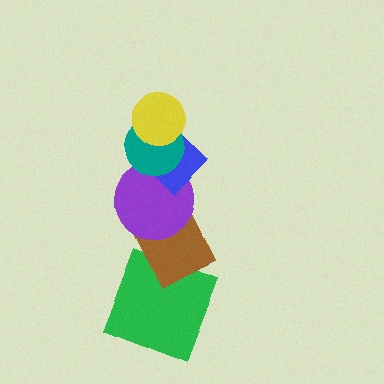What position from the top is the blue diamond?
The blue diamond is 3rd from the top.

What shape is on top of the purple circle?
The blue diamond is on top of the purple circle.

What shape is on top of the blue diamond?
The teal circle is on top of the blue diamond.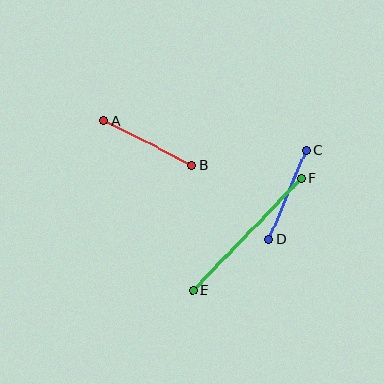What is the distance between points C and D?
The distance is approximately 97 pixels.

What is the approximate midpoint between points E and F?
The midpoint is at approximately (247, 234) pixels.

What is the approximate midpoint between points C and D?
The midpoint is at approximately (287, 195) pixels.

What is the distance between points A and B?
The distance is approximately 99 pixels.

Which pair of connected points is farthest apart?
Points E and F are farthest apart.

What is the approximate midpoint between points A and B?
The midpoint is at approximately (148, 143) pixels.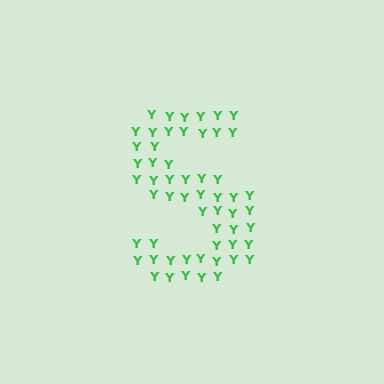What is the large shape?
The large shape is the letter S.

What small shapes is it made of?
It is made of small letter Y's.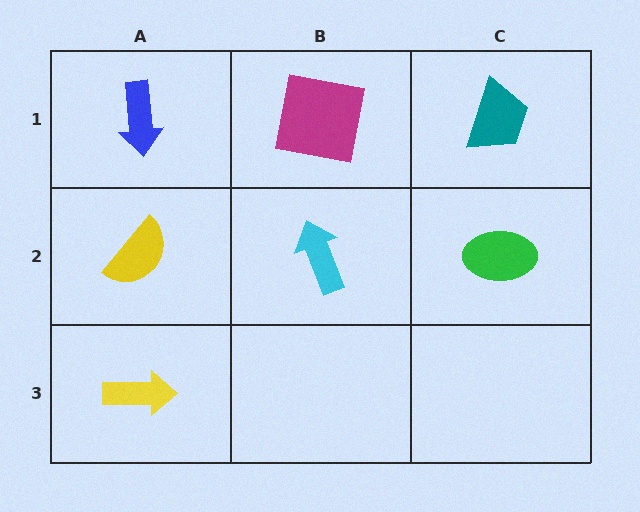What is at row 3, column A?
A yellow arrow.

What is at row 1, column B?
A magenta square.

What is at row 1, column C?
A teal trapezoid.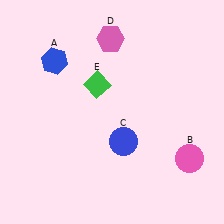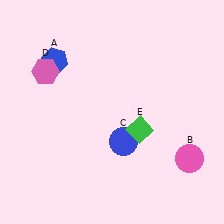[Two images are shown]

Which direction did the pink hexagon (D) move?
The pink hexagon (D) moved left.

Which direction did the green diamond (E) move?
The green diamond (E) moved down.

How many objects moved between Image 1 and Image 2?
2 objects moved between the two images.